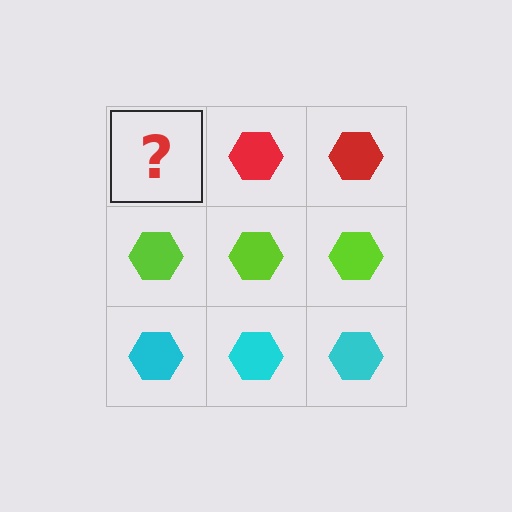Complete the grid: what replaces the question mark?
The question mark should be replaced with a red hexagon.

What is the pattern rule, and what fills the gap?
The rule is that each row has a consistent color. The gap should be filled with a red hexagon.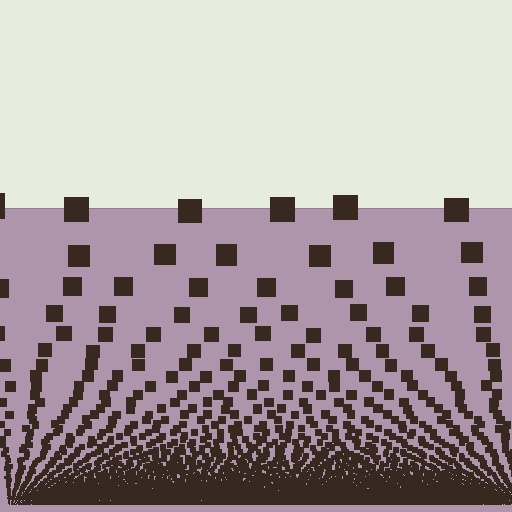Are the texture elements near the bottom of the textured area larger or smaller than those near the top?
Smaller. The gradient is inverted — elements near the bottom are smaller and denser.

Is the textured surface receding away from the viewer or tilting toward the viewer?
The surface appears to tilt toward the viewer. Texture elements get larger and sparser toward the top.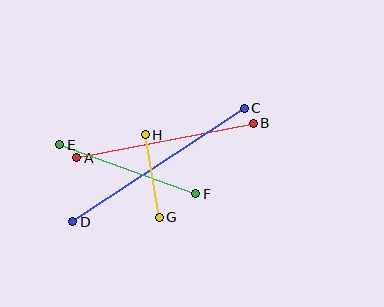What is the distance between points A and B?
The distance is approximately 180 pixels.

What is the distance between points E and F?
The distance is approximately 144 pixels.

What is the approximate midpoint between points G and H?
The midpoint is at approximately (152, 176) pixels.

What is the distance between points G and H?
The distance is approximately 84 pixels.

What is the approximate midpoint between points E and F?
The midpoint is at approximately (128, 169) pixels.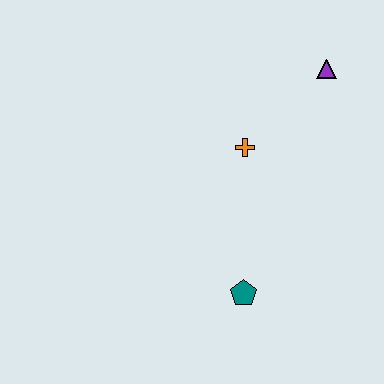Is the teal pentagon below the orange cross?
Yes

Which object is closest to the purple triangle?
The orange cross is closest to the purple triangle.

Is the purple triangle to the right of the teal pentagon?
Yes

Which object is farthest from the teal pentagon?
The purple triangle is farthest from the teal pentagon.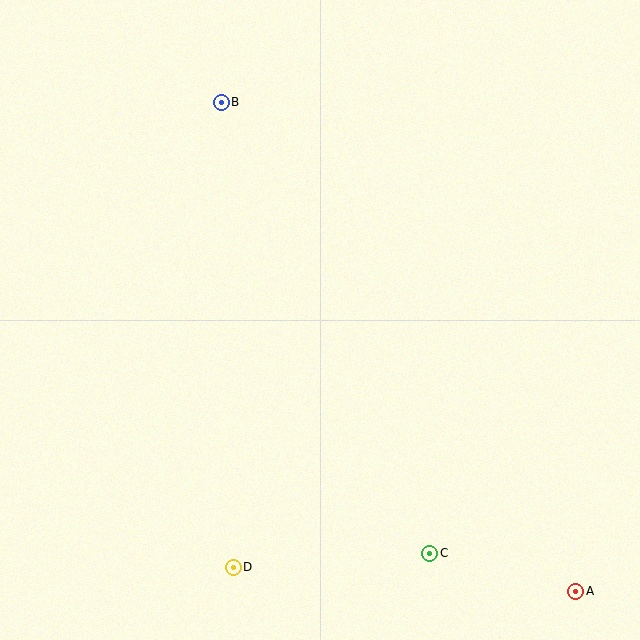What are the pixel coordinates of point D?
Point D is at (233, 567).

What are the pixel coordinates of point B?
Point B is at (221, 102).